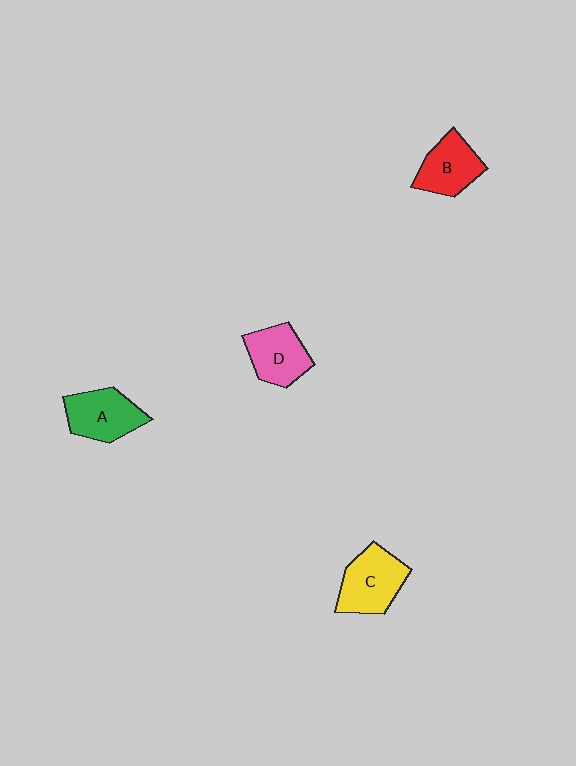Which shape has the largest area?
Shape C (yellow).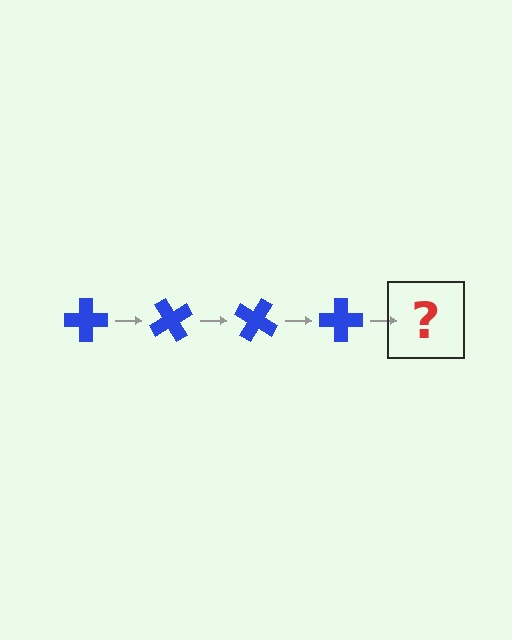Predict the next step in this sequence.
The next step is a blue cross rotated 240 degrees.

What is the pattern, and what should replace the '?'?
The pattern is that the cross rotates 60 degrees each step. The '?' should be a blue cross rotated 240 degrees.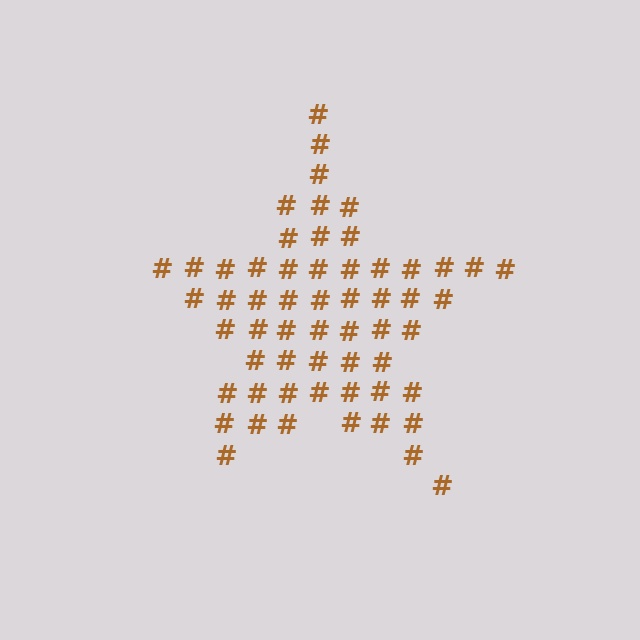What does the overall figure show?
The overall figure shows a star.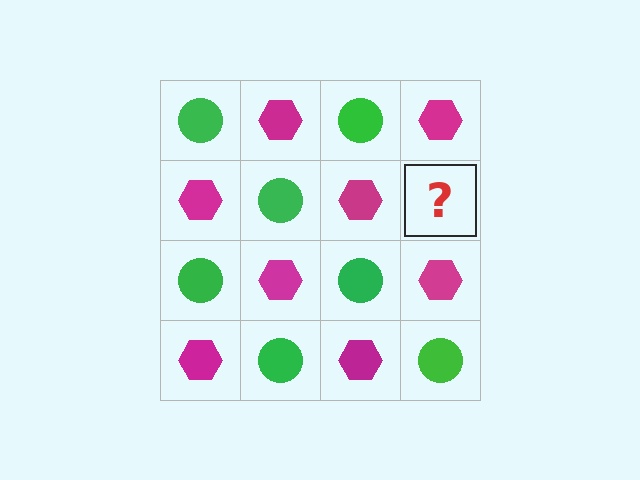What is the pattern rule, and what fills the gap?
The rule is that it alternates green circle and magenta hexagon in a checkerboard pattern. The gap should be filled with a green circle.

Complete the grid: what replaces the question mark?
The question mark should be replaced with a green circle.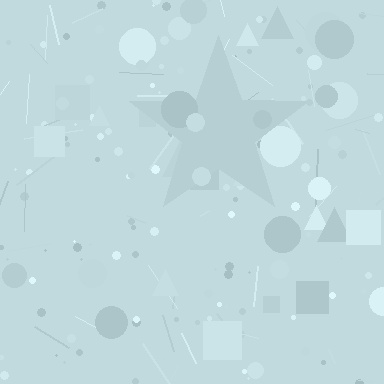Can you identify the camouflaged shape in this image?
The camouflaged shape is a star.